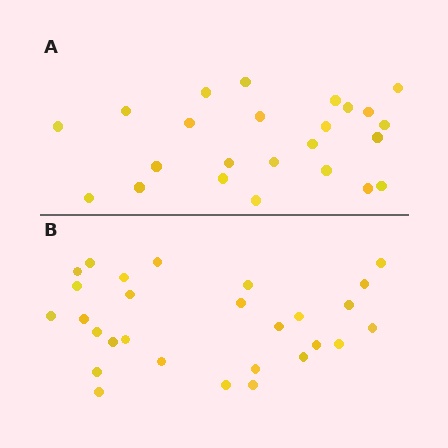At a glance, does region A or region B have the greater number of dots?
Region B (the bottom region) has more dots.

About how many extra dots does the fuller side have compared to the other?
Region B has about 4 more dots than region A.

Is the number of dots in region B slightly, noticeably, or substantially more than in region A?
Region B has only slightly more — the two regions are fairly close. The ratio is roughly 1.2 to 1.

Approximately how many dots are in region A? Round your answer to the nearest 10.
About 20 dots. (The exact count is 24, which rounds to 20.)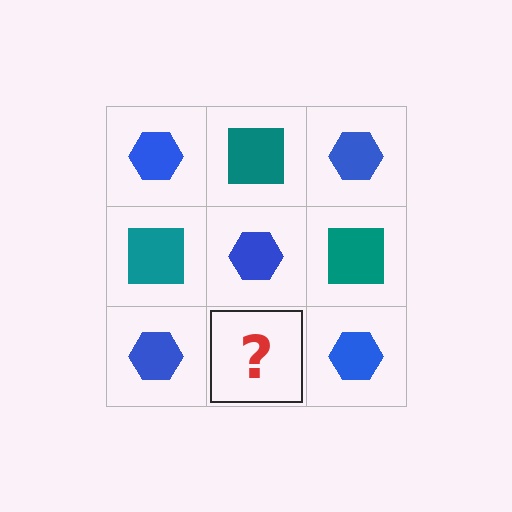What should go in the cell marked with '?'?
The missing cell should contain a teal square.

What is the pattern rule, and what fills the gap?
The rule is that it alternates blue hexagon and teal square in a checkerboard pattern. The gap should be filled with a teal square.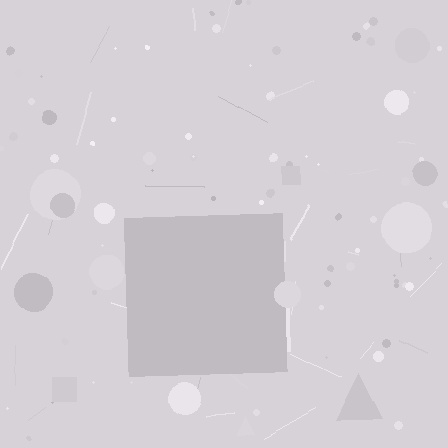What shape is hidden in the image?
A square is hidden in the image.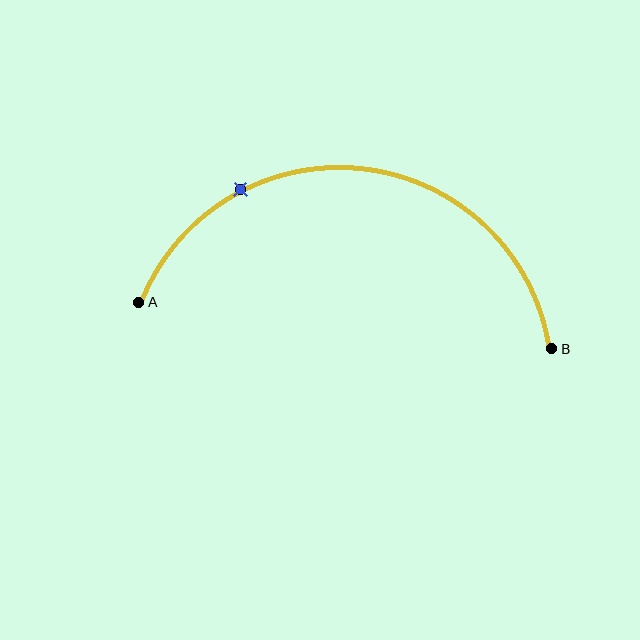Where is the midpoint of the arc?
The arc midpoint is the point on the curve farthest from the straight line joining A and B. It sits above that line.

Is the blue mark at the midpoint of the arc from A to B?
No. The blue mark lies on the arc but is closer to endpoint A. The arc midpoint would be at the point on the curve equidistant along the arc from both A and B.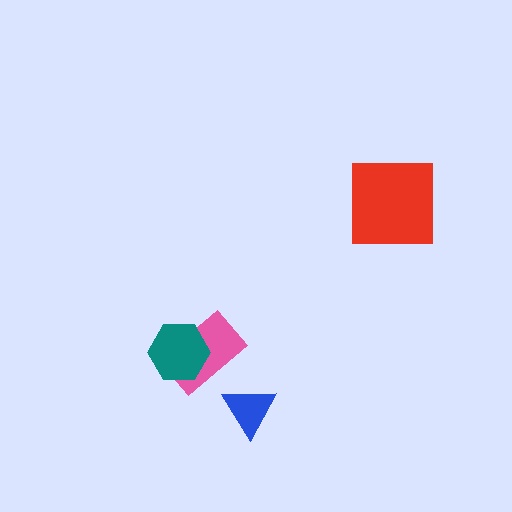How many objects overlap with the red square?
0 objects overlap with the red square.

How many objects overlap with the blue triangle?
0 objects overlap with the blue triangle.